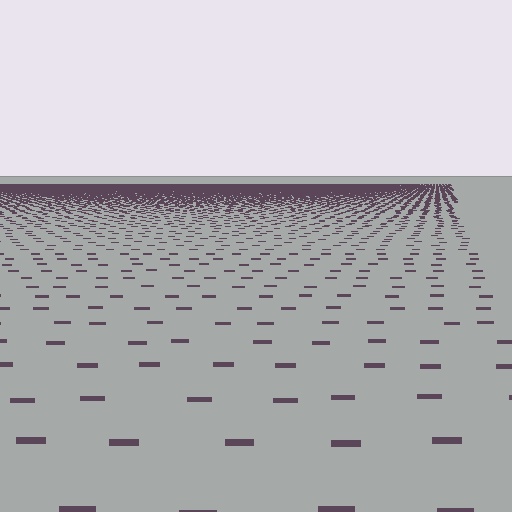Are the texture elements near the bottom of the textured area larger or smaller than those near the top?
Larger. Near the bottom, elements are closer to the viewer and appear at a bigger on-screen size.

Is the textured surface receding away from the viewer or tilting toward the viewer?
The surface is receding away from the viewer. Texture elements get smaller and denser toward the top.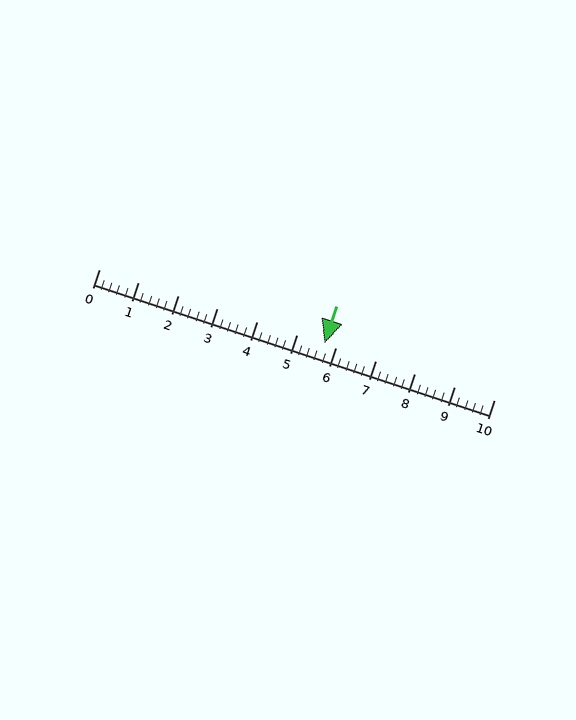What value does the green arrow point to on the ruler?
The green arrow points to approximately 5.7.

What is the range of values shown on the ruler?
The ruler shows values from 0 to 10.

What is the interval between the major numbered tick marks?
The major tick marks are spaced 1 units apart.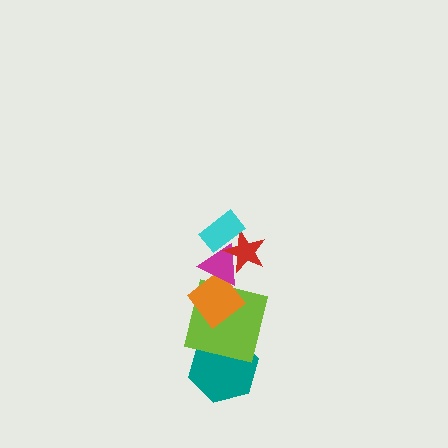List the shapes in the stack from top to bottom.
From top to bottom: the cyan rectangle, the red star, the magenta triangle, the orange diamond, the lime square, the teal hexagon.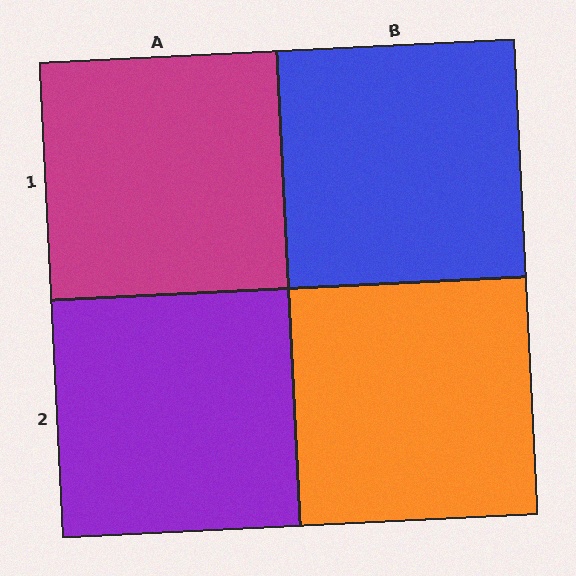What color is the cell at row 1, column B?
Blue.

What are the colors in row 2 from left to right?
Purple, orange.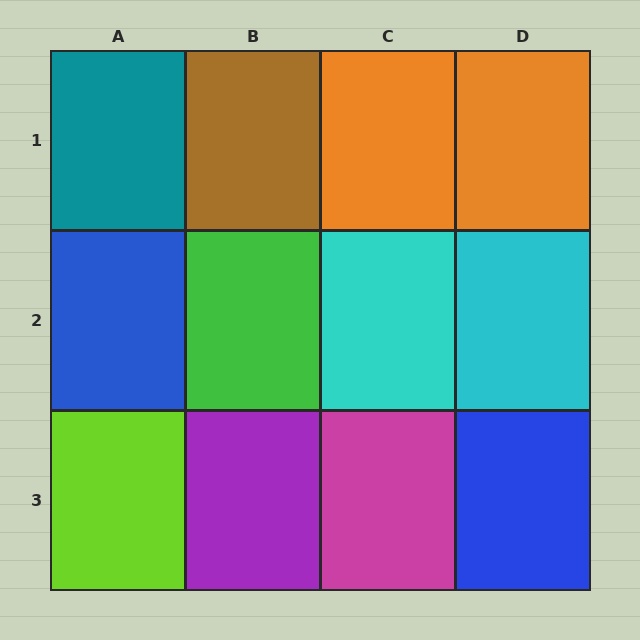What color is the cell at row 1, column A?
Teal.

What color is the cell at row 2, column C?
Cyan.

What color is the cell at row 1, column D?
Orange.